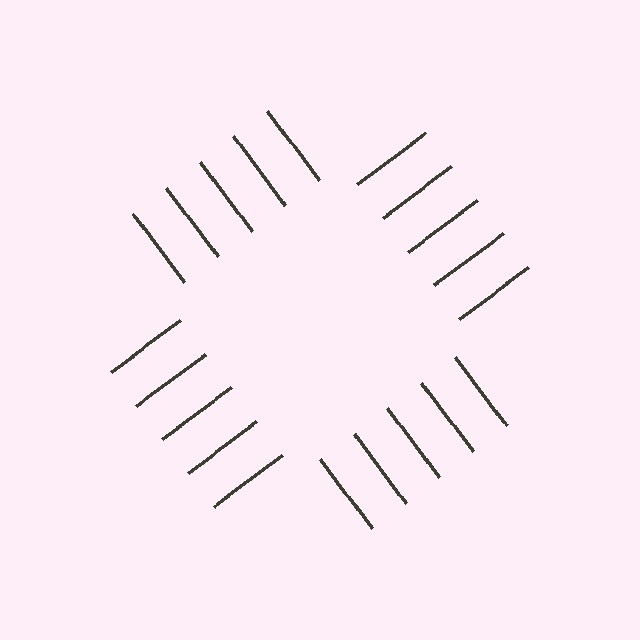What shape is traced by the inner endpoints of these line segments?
An illusory square — the line segments terminate on its edges but no continuous stroke is drawn.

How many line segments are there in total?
20 — 5 along each of the 4 edges.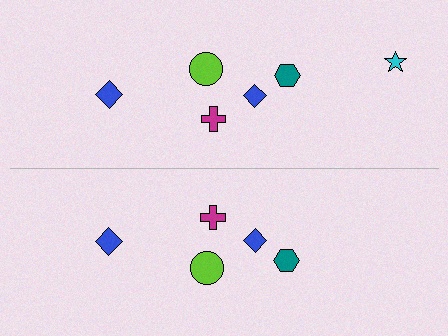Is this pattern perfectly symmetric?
No, the pattern is not perfectly symmetric. A cyan star is missing from the bottom side.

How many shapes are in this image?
There are 11 shapes in this image.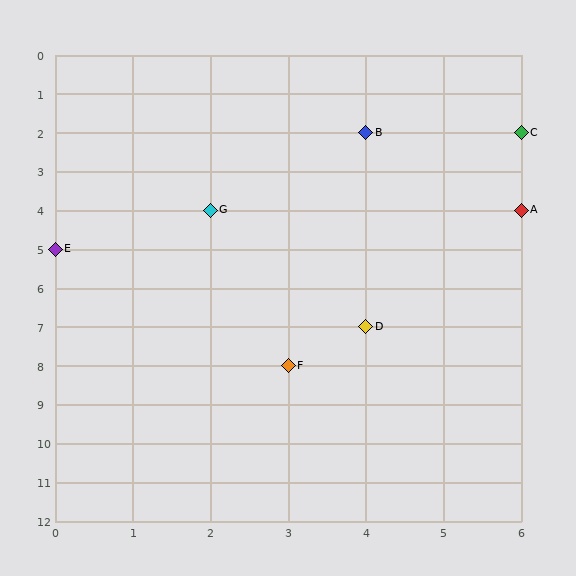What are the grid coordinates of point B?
Point B is at grid coordinates (4, 2).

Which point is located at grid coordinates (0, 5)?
Point E is at (0, 5).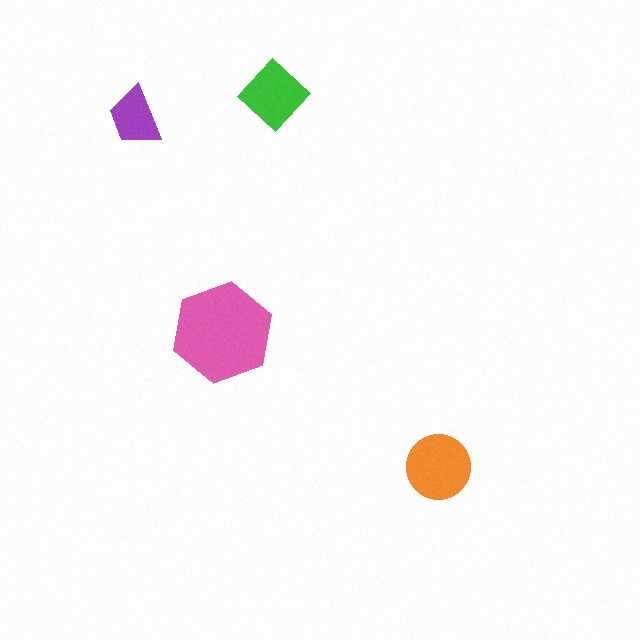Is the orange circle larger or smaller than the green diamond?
Larger.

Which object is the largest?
The pink hexagon.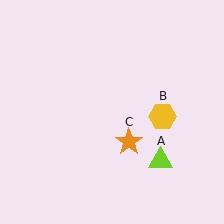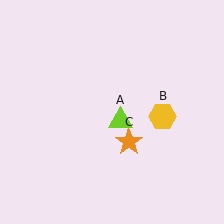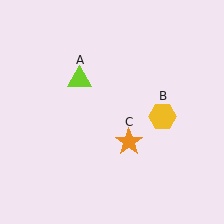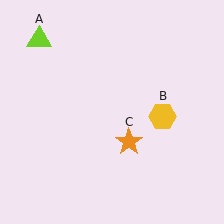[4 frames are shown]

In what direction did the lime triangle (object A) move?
The lime triangle (object A) moved up and to the left.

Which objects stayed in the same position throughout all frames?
Yellow hexagon (object B) and orange star (object C) remained stationary.